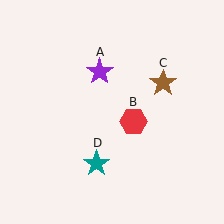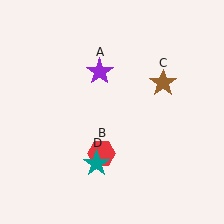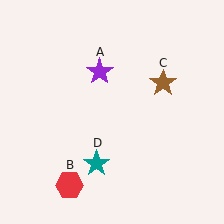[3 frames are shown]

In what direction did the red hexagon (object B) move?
The red hexagon (object B) moved down and to the left.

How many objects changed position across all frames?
1 object changed position: red hexagon (object B).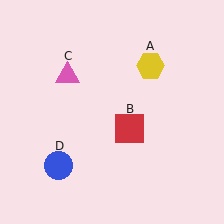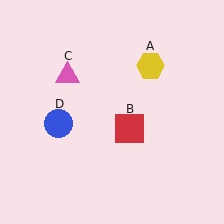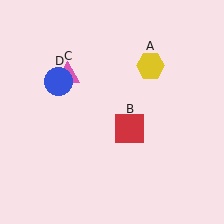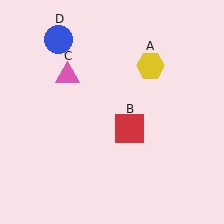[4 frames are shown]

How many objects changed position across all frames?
1 object changed position: blue circle (object D).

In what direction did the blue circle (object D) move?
The blue circle (object D) moved up.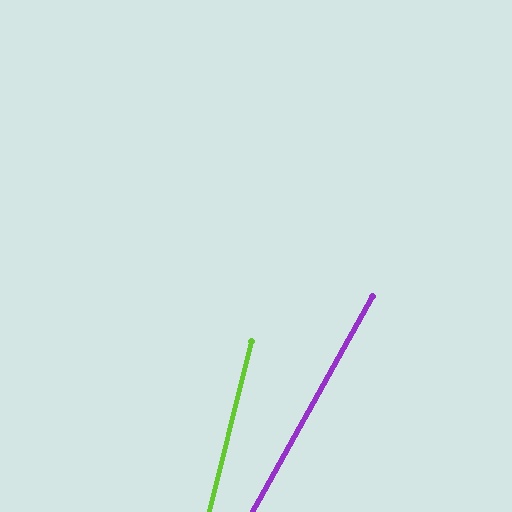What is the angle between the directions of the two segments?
Approximately 15 degrees.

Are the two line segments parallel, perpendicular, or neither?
Neither parallel nor perpendicular — they differ by about 15°.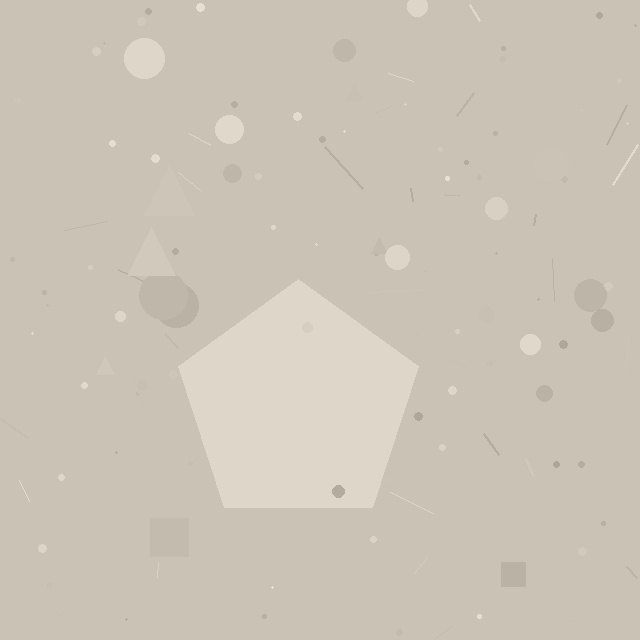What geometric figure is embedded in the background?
A pentagon is embedded in the background.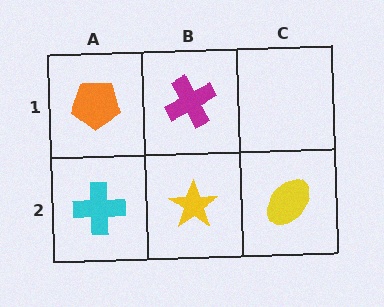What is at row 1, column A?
An orange pentagon.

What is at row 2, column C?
A yellow ellipse.